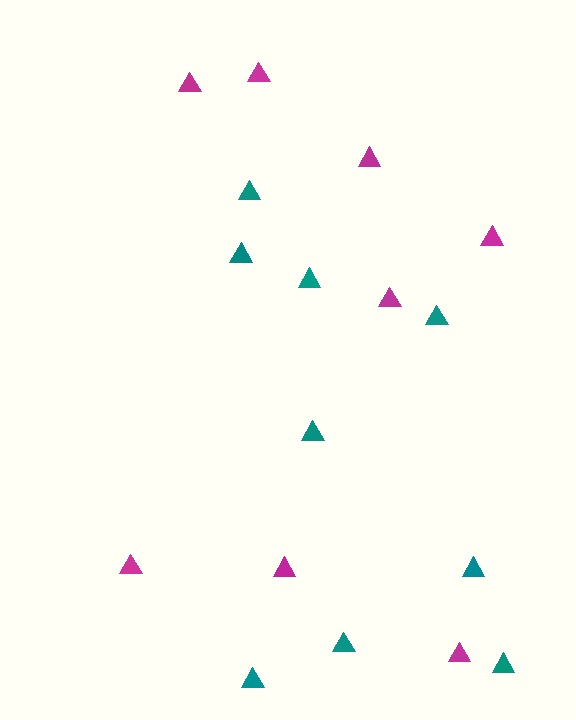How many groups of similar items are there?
There are 2 groups: one group of magenta triangles (8) and one group of teal triangles (9).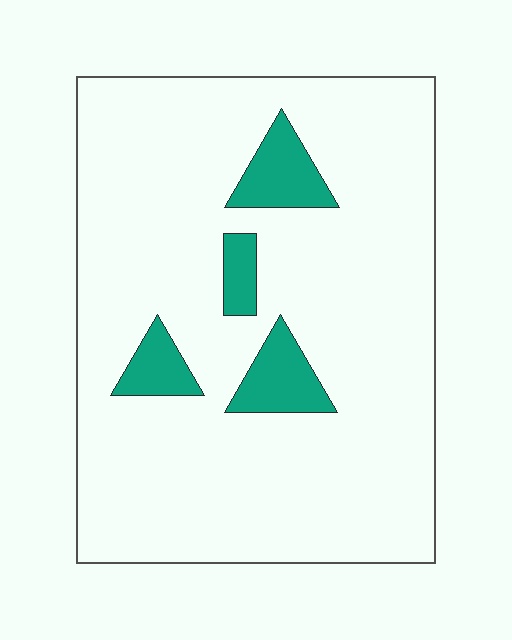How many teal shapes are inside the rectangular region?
4.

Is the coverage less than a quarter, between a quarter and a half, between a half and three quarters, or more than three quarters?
Less than a quarter.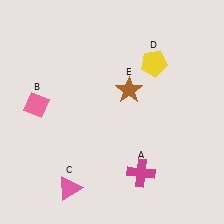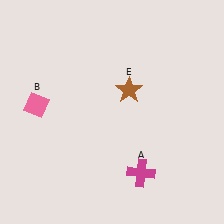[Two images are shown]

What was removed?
The yellow pentagon (D), the pink triangle (C) were removed in Image 2.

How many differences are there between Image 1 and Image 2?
There are 2 differences between the two images.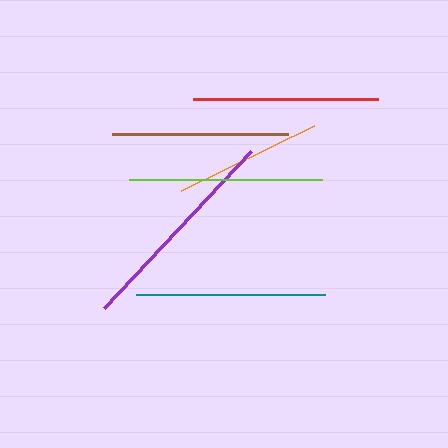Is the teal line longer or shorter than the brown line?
The teal line is longer than the brown line.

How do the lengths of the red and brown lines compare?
The red and brown lines are approximately the same length.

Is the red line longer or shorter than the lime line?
The lime line is longer than the red line.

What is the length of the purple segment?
The purple segment is approximately 215 pixels long.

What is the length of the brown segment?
The brown segment is approximately 176 pixels long.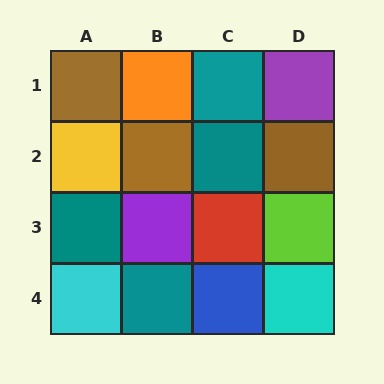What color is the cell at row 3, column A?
Teal.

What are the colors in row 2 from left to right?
Yellow, brown, teal, brown.